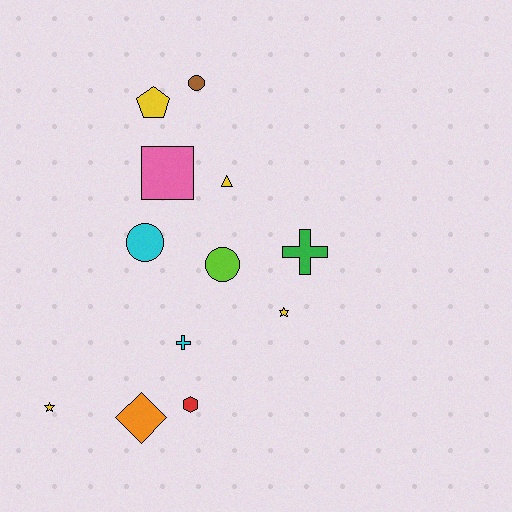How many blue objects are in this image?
There are no blue objects.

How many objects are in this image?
There are 12 objects.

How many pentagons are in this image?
There is 1 pentagon.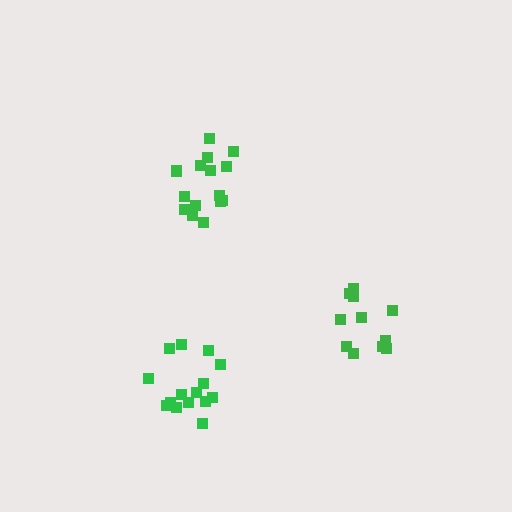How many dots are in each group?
Group 1: 11 dots, Group 2: 15 dots, Group 3: 15 dots (41 total).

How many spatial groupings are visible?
There are 3 spatial groupings.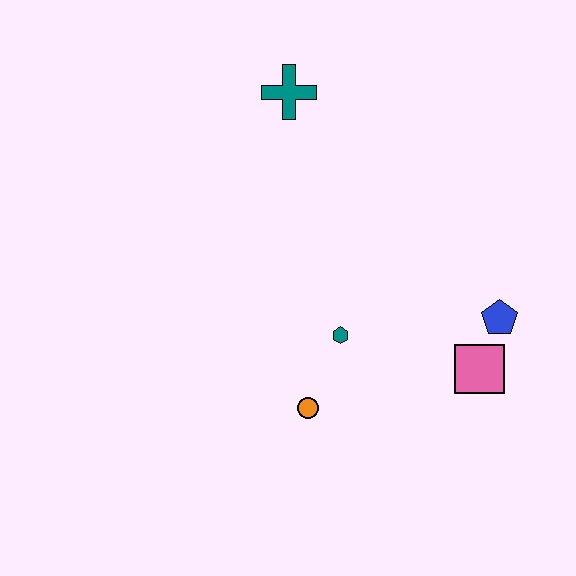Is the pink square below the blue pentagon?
Yes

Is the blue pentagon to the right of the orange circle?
Yes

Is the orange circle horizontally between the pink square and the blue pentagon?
No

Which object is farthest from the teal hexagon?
The teal cross is farthest from the teal hexagon.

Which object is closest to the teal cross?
The teal hexagon is closest to the teal cross.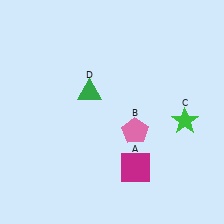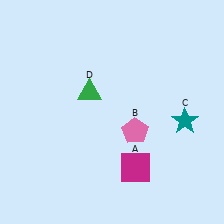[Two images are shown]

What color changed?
The star (C) changed from green in Image 1 to teal in Image 2.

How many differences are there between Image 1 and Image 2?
There is 1 difference between the two images.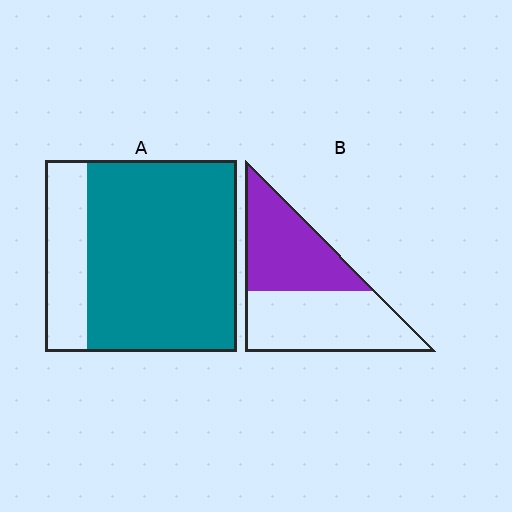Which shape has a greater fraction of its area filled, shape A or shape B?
Shape A.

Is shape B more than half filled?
Roughly half.